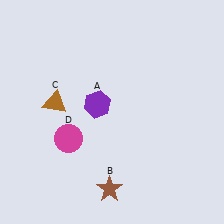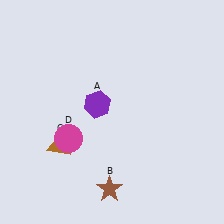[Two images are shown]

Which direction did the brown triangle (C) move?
The brown triangle (C) moved down.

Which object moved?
The brown triangle (C) moved down.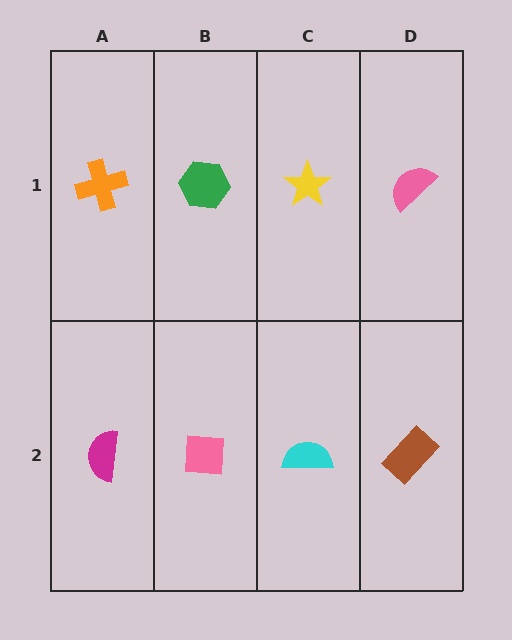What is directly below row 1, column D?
A brown rectangle.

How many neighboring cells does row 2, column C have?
3.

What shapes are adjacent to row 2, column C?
A yellow star (row 1, column C), a pink square (row 2, column B), a brown rectangle (row 2, column D).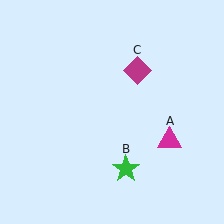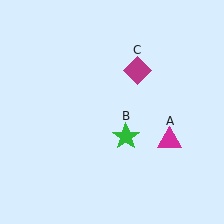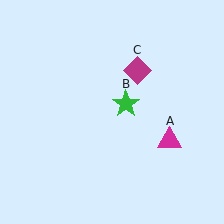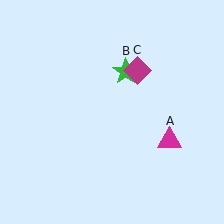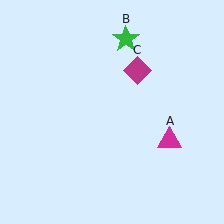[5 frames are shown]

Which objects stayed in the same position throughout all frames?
Magenta triangle (object A) and magenta diamond (object C) remained stationary.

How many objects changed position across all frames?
1 object changed position: green star (object B).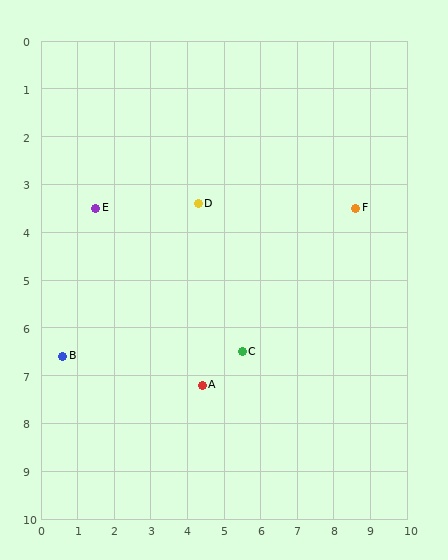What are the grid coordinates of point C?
Point C is at approximately (5.5, 6.5).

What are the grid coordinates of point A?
Point A is at approximately (4.4, 7.2).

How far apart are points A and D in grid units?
Points A and D are about 3.8 grid units apart.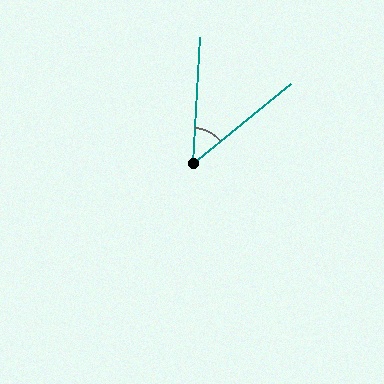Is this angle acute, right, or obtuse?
It is acute.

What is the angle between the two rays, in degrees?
Approximately 47 degrees.